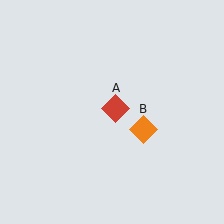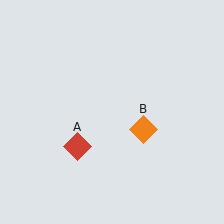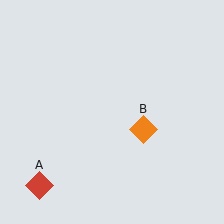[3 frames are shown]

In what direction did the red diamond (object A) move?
The red diamond (object A) moved down and to the left.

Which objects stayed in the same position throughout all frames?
Orange diamond (object B) remained stationary.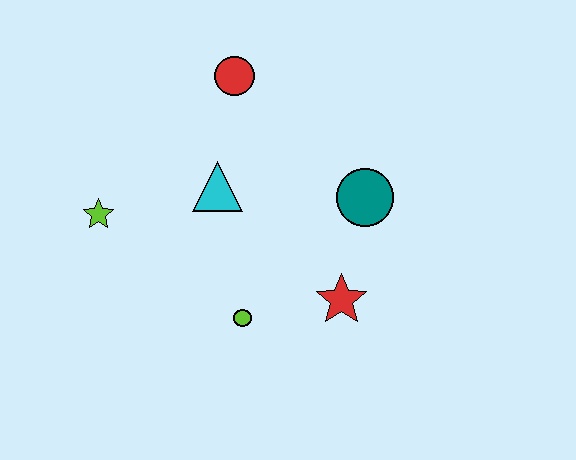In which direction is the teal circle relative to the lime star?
The teal circle is to the right of the lime star.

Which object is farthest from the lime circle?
The red circle is farthest from the lime circle.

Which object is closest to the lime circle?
The red star is closest to the lime circle.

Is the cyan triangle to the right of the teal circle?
No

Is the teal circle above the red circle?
No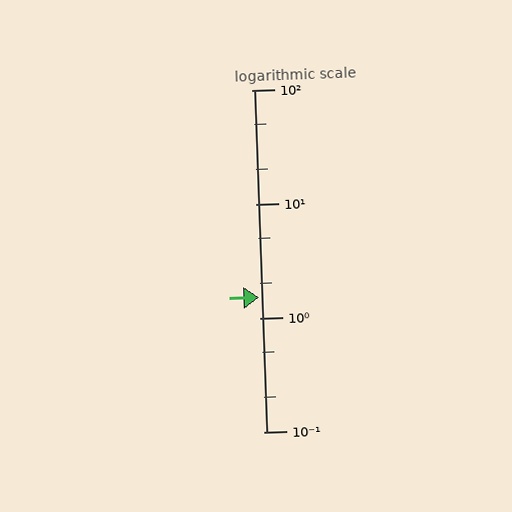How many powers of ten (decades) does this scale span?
The scale spans 3 decades, from 0.1 to 100.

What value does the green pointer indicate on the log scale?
The pointer indicates approximately 1.5.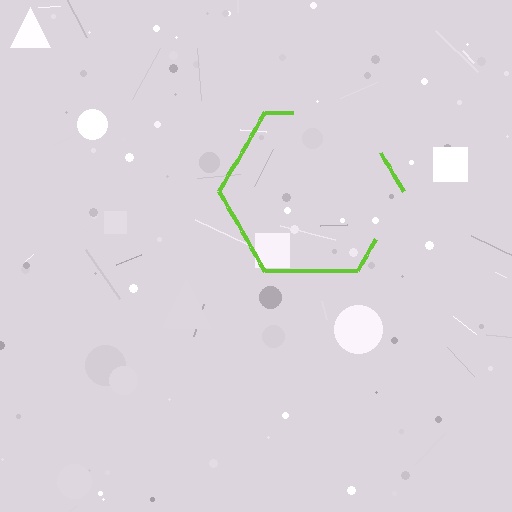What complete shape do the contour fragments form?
The contour fragments form a hexagon.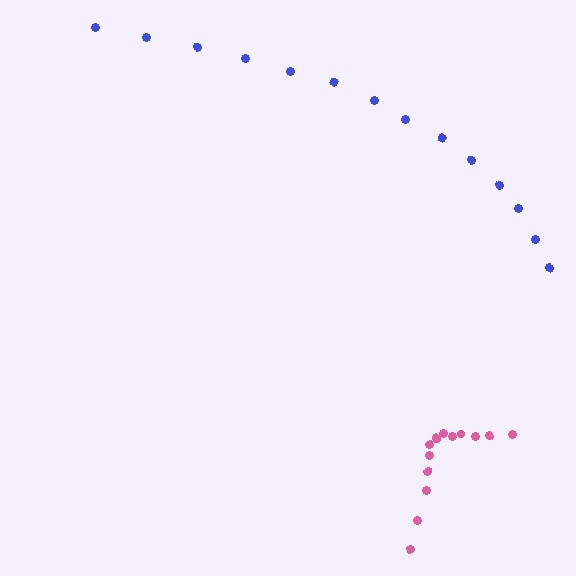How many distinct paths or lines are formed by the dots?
There are 2 distinct paths.